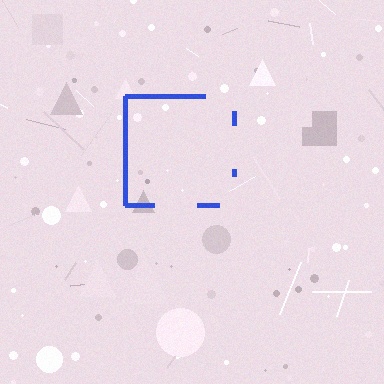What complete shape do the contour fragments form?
The contour fragments form a square.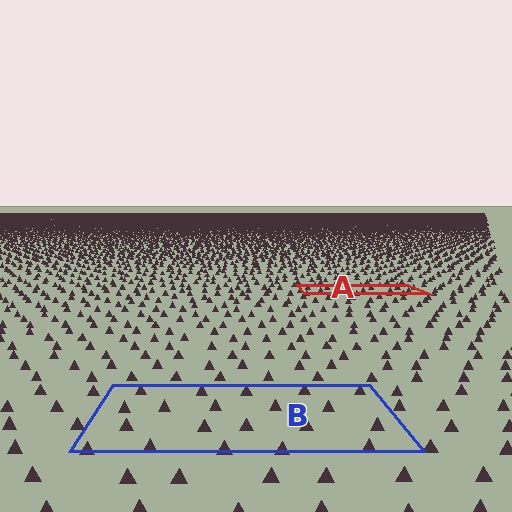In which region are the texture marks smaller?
The texture marks are smaller in region A, because it is farther away.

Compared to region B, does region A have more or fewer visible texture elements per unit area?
Region A has more texture elements per unit area — they are packed more densely because it is farther away.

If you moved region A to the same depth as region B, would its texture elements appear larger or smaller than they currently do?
They would appear larger. At a closer depth, the same texture elements are projected at a bigger on-screen size.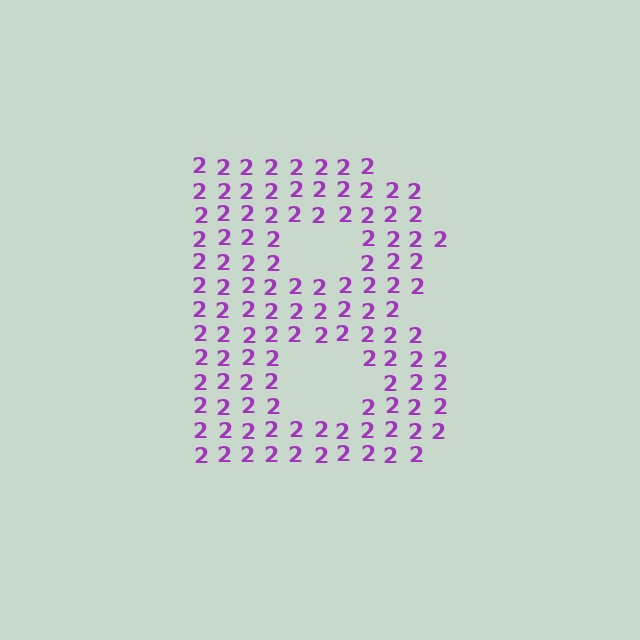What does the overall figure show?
The overall figure shows the letter B.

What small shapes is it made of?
It is made of small digit 2's.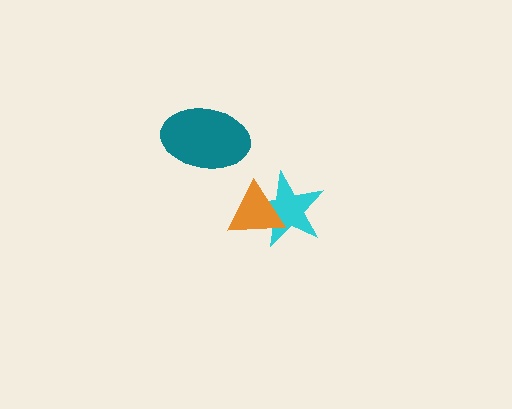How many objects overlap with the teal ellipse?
0 objects overlap with the teal ellipse.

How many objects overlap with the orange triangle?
1 object overlaps with the orange triangle.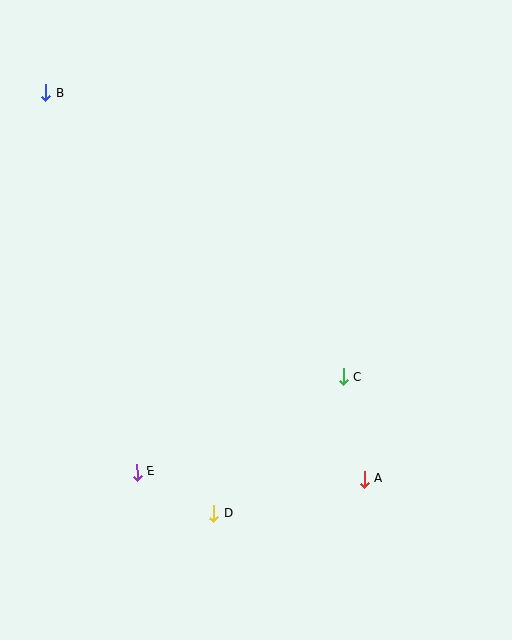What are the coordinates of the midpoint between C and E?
The midpoint between C and E is at (240, 425).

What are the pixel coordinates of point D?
Point D is at (213, 514).